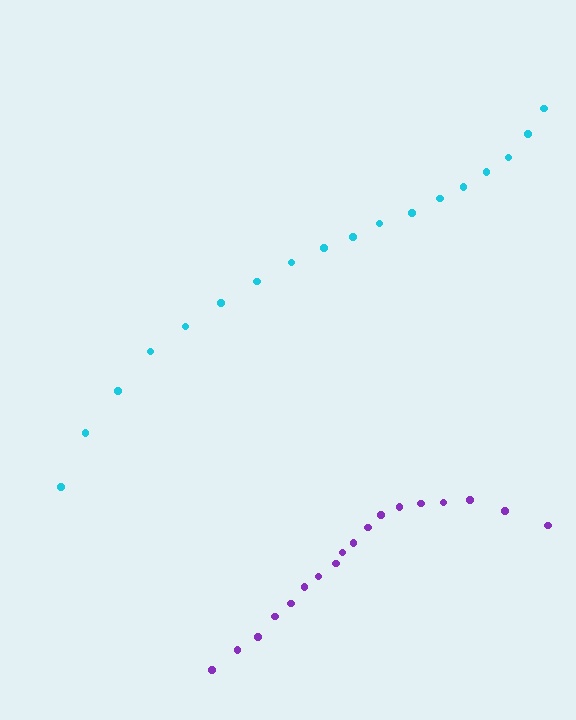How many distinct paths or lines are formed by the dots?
There are 2 distinct paths.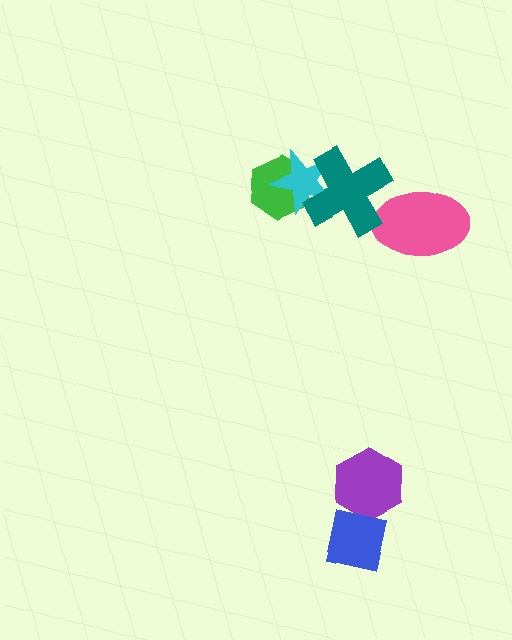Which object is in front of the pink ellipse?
The teal cross is in front of the pink ellipse.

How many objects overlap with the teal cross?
3 objects overlap with the teal cross.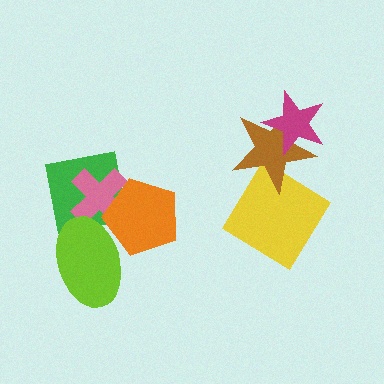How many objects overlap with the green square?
3 objects overlap with the green square.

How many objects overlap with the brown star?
2 objects overlap with the brown star.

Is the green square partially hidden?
Yes, it is partially covered by another shape.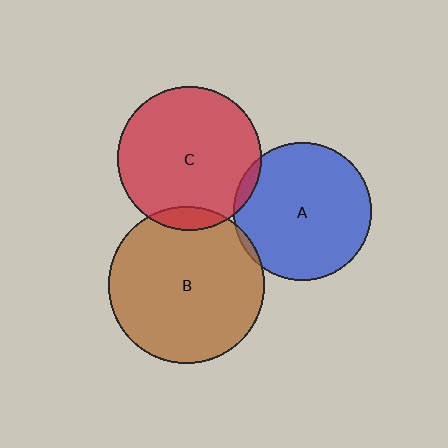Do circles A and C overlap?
Yes.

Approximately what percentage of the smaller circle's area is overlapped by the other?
Approximately 5%.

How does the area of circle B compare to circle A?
Approximately 1.3 times.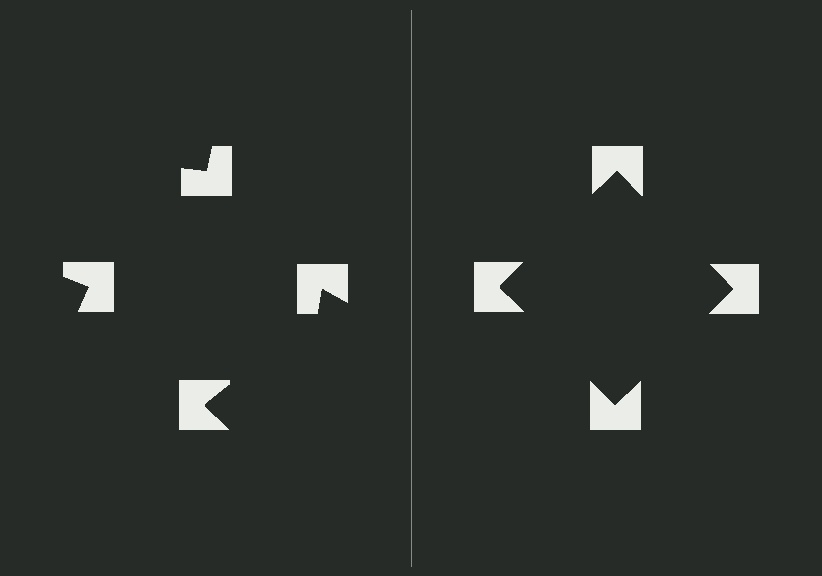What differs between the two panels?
The notched squares are positioned identically on both sides; only the wedge orientations differ. On the right they align to a square; on the left they are misaligned.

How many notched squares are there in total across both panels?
8 — 4 on each side.